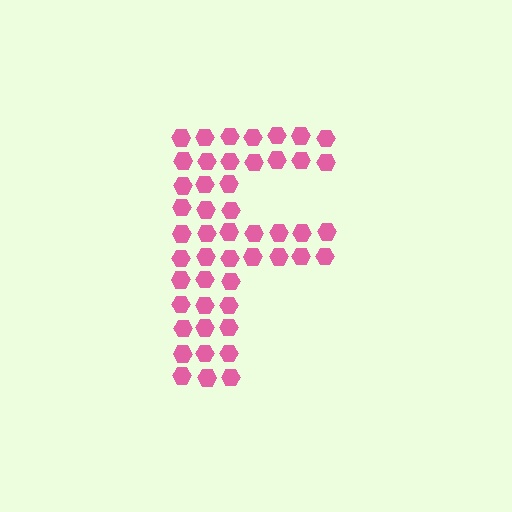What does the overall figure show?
The overall figure shows the letter F.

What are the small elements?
The small elements are hexagons.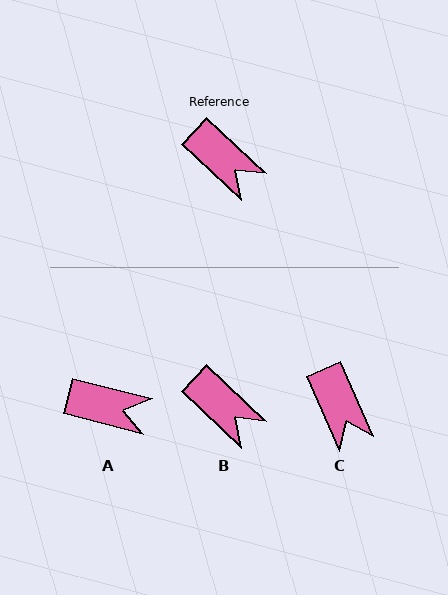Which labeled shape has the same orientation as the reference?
B.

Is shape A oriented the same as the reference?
No, it is off by about 29 degrees.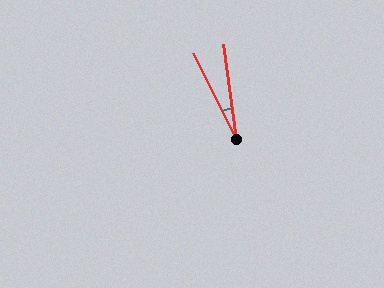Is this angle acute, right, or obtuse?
It is acute.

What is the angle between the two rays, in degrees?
Approximately 19 degrees.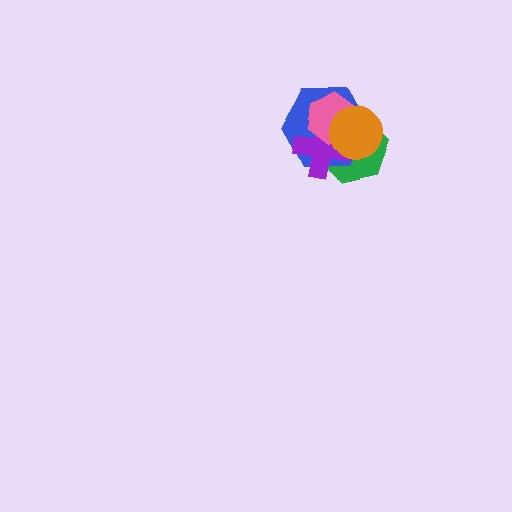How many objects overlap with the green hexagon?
4 objects overlap with the green hexagon.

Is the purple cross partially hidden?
Yes, it is partially covered by another shape.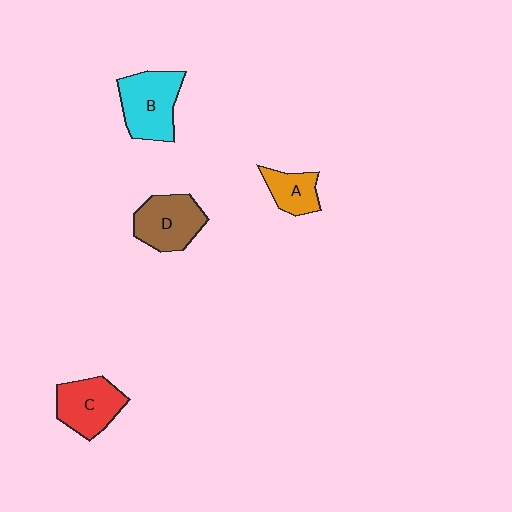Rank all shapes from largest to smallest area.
From largest to smallest: B (cyan), D (brown), C (red), A (orange).